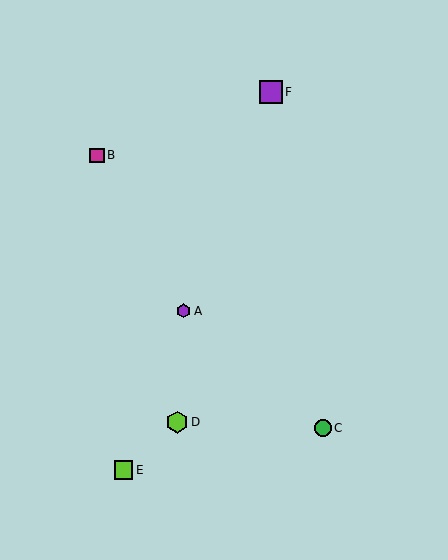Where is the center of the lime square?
The center of the lime square is at (123, 470).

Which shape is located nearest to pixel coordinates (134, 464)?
The lime square (labeled E) at (123, 470) is nearest to that location.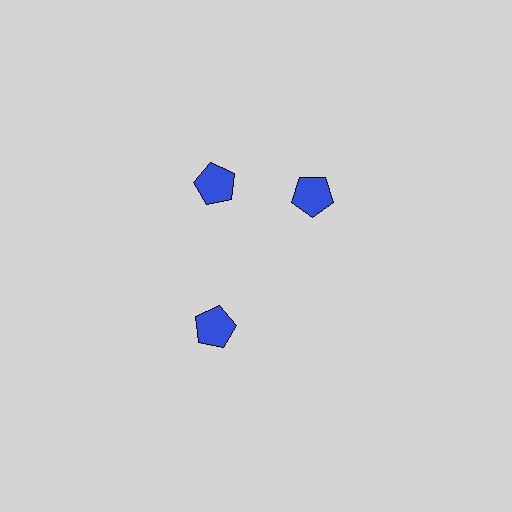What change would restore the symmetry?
The symmetry would be restored by rotating it back into even spacing with its neighbors so that all 3 pentagons sit at equal angles and equal distance from the center.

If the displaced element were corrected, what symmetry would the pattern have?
It would have 3-fold rotational symmetry — the pattern would map onto itself every 120 degrees.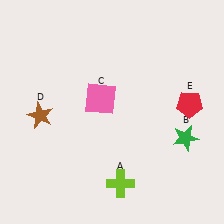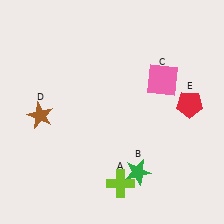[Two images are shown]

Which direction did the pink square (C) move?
The pink square (C) moved right.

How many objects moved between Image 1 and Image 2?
2 objects moved between the two images.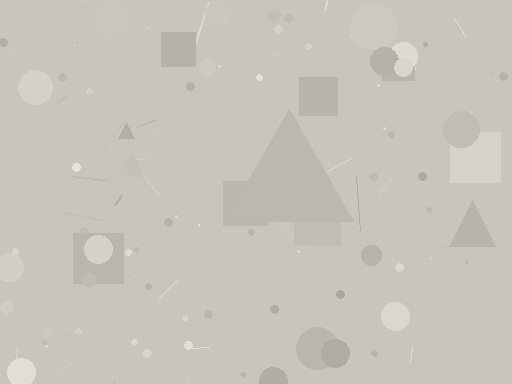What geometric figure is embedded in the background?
A triangle is embedded in the background.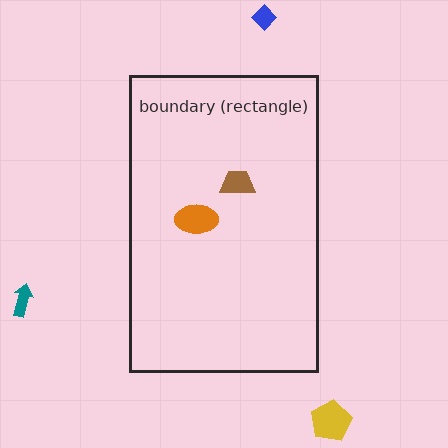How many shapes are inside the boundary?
2 inside, 3 outside.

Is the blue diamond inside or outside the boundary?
Outside.